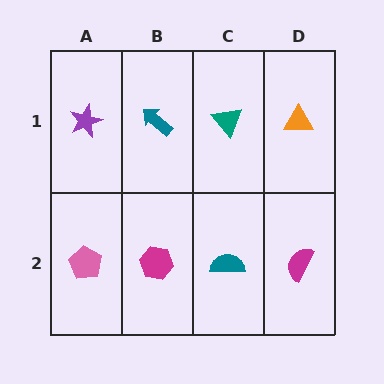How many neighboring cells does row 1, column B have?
3.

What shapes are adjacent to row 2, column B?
A teal arrow (row 1, column B), a pink pentagon (row 2, column A), a teal semicircle (row 2, column C).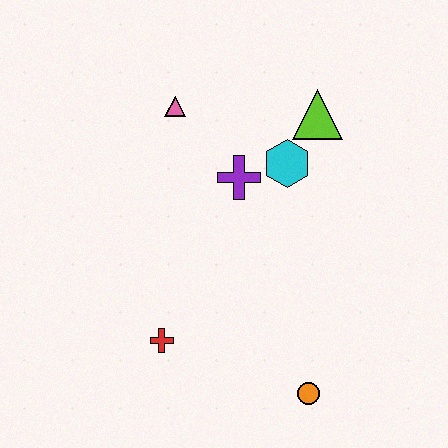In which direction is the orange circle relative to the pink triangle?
The orange circle is below the pink triangle.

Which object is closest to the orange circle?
The red cross is closest to the orange circle.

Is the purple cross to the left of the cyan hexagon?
Yes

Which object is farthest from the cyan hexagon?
The orange circle is farthest from the cyan hexagon.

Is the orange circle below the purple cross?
Yes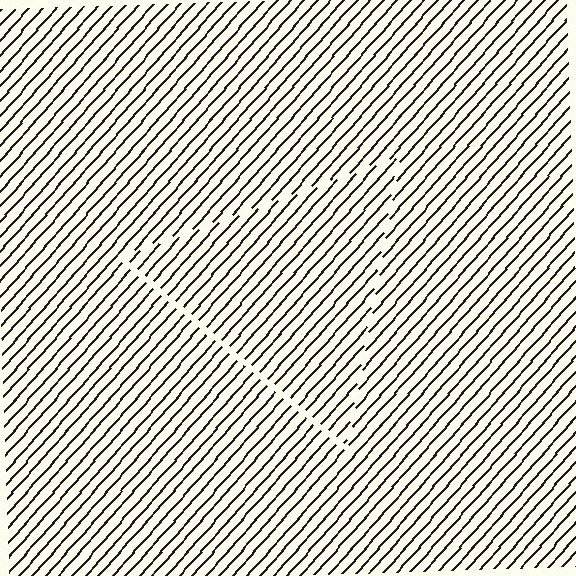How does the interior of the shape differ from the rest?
The interior of the shape contains the same grating, shifted by half a period — the contour is defined by the phase discontinuity where line-ends from the inner and outer gratings abut.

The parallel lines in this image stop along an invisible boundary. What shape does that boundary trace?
An illusory triangle. The interior of the shape contains the same grating, shifted by half a period — the contour is defined by the phase discontinuity where line-ends from the inner and outer gratings abut.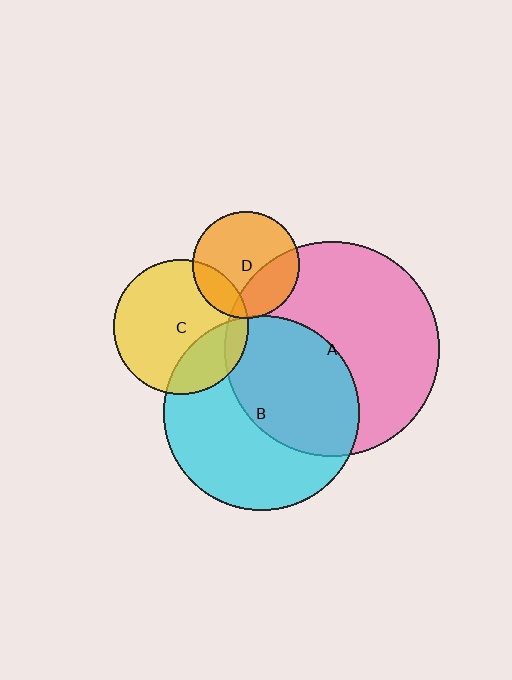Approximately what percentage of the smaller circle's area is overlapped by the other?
Approximately 10%.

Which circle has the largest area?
Circle A (pink).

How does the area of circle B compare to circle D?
Approximately 3.3 times.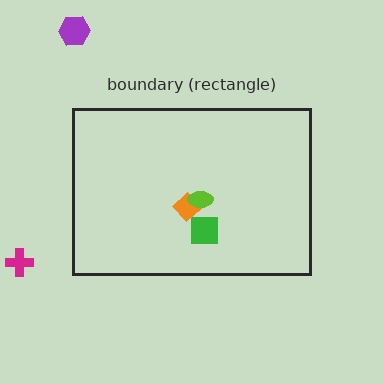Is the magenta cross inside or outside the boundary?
Outside.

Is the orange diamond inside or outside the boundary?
Inside.